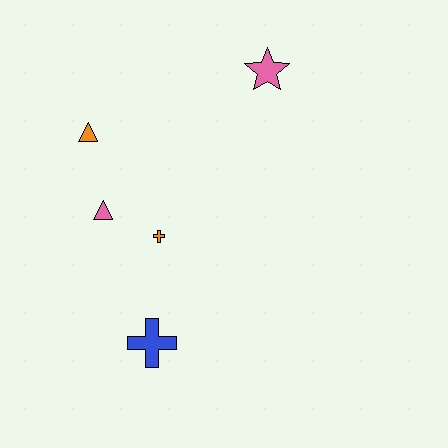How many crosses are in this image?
There are 2 crosses.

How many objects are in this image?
There are 5 objects.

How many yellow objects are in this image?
There are no yellow objects.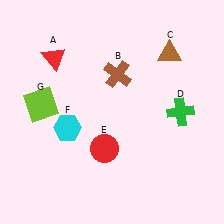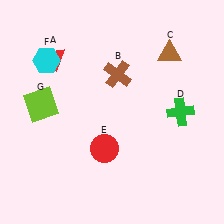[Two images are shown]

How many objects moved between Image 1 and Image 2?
1 object moved between the two images.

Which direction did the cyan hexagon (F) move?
The cyan hexagon (F) moved up.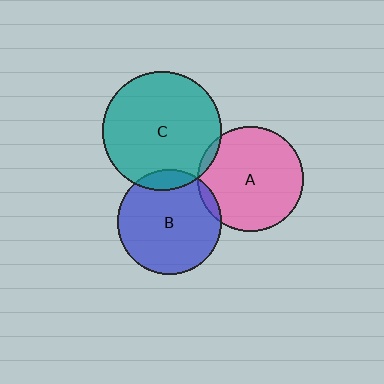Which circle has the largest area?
Circle C (teal).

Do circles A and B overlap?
Yes.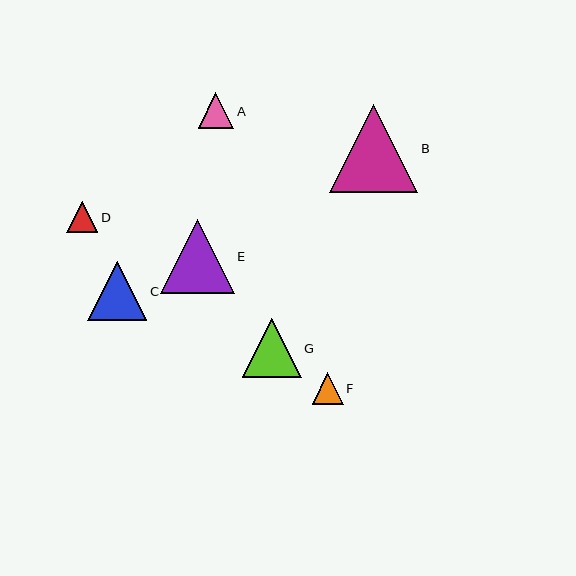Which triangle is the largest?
Triangle B is the largest with a size of approximately 88 pixels.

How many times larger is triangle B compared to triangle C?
Triangle B is approximately 1.5 times the size of triangle C.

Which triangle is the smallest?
Triangle F is the smallest with a size of approximately 31 pixels.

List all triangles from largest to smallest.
From largest to smallest: B, E, C, G, A, D, F.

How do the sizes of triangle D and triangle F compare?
Triangle D and triangle F are approximately the same size.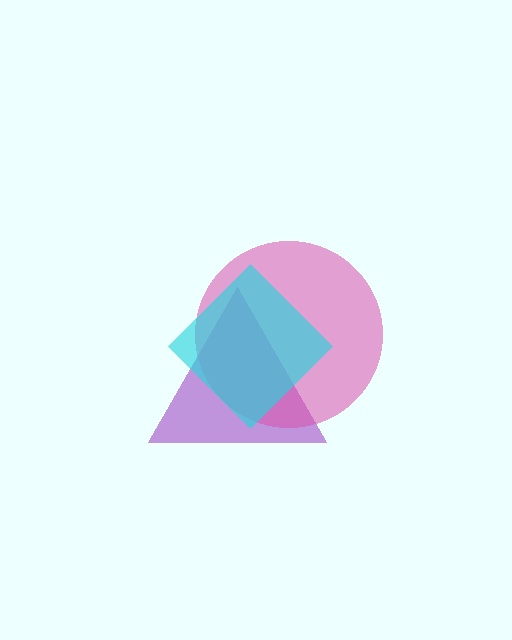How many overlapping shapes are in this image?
There are 3 overlapping shapes in the image.